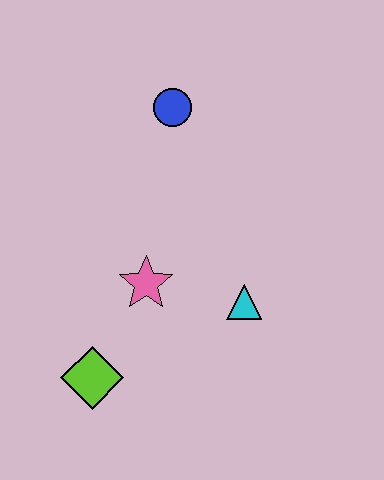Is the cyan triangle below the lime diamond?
No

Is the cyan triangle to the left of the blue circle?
No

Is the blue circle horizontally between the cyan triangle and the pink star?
Yes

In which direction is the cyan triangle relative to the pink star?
The cyan triangle is to the right of the pink star.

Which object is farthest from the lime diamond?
The blue circle is farthest from the lime diamond.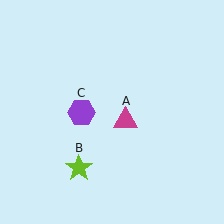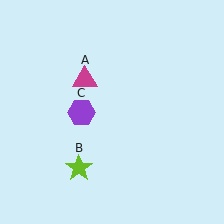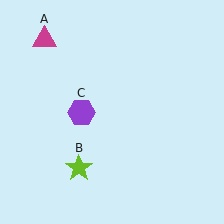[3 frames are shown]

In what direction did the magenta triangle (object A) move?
The magenta triangle (object A) moved up and to the left.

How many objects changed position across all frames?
1 object changed position: magenta triangle (object A).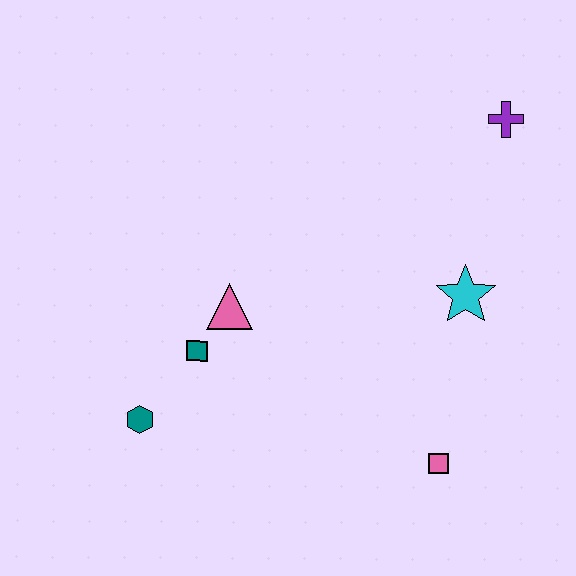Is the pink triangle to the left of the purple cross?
Yes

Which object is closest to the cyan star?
The pink square is closest to the cyan star.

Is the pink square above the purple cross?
No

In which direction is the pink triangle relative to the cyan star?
The pink triangle is to the left of the cyan star.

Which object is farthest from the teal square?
The purple cross is farthest from the teal square.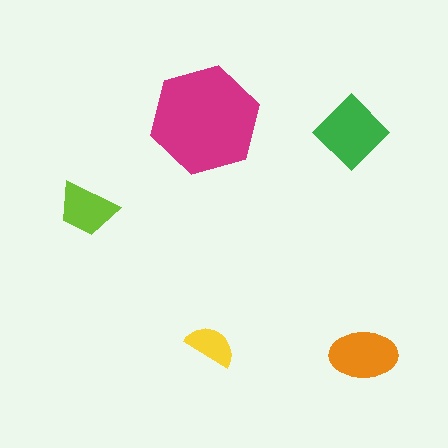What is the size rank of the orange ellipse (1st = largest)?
3rd.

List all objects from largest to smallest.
The magenta hexagon, the green diamond, the orange ellipse, the lime trapezoid, the yellow semicircle.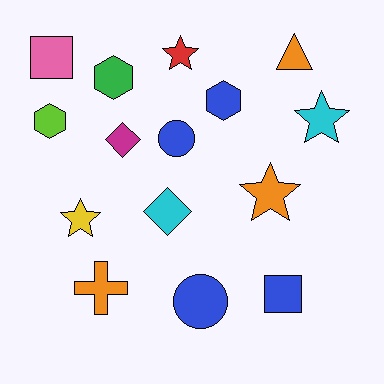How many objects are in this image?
There are 15 objects.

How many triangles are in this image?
There is 1 triangle.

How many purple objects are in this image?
There are no purple objects.